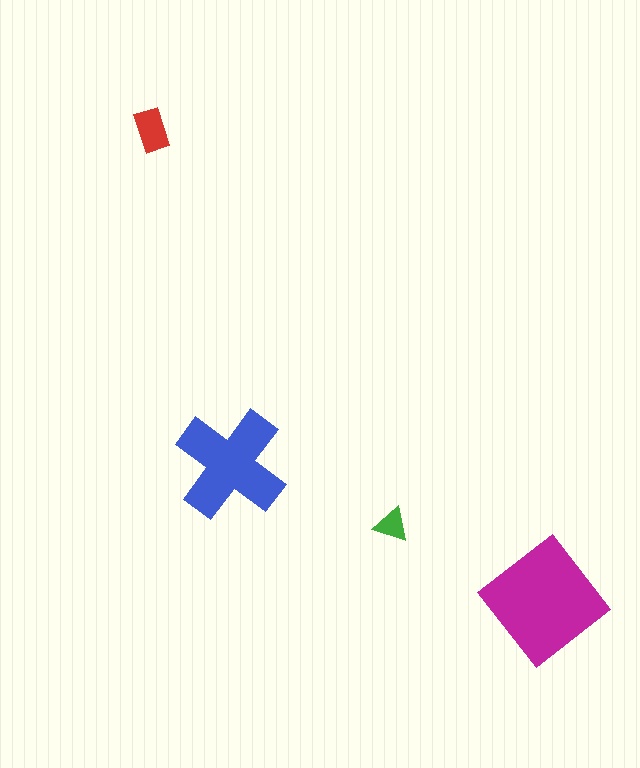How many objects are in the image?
There are 4 objects in the image.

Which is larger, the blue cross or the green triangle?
The blue cross.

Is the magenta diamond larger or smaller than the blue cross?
Larger.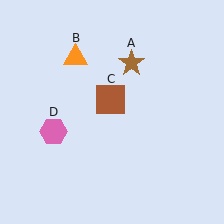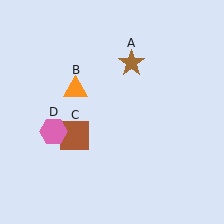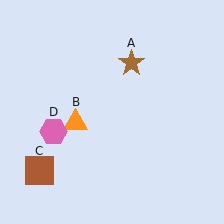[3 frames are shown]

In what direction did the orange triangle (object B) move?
The orange triangle (object B) moved down.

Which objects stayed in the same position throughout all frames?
Brown star (object A) and pink hexagon (object D) remained stationary.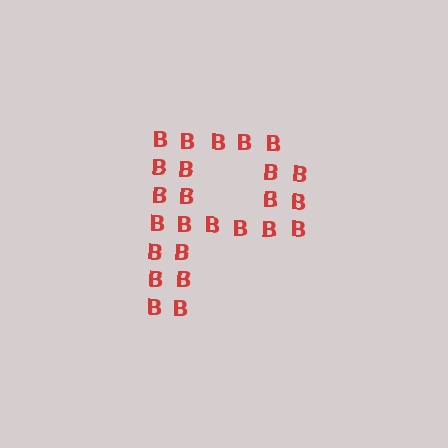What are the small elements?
The small elements are letter B's.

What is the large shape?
The large shape is the letter P.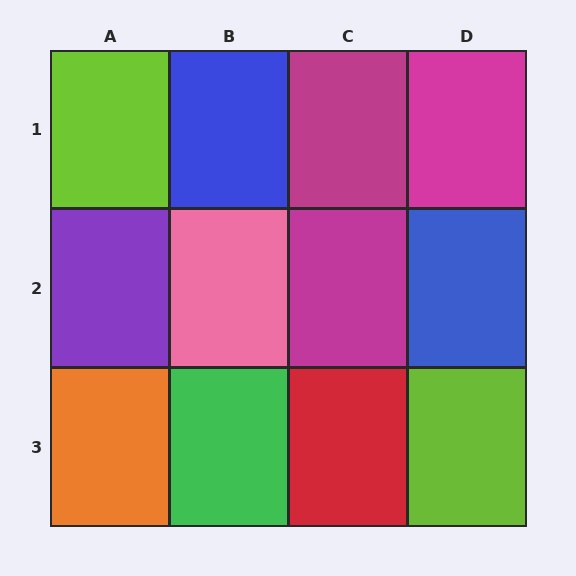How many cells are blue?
2 cells are blue.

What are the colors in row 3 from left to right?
Orange, green, red, lime.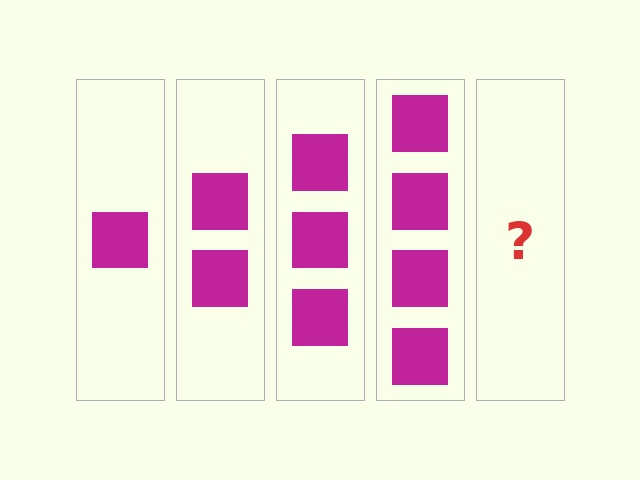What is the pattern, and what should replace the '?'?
The pattern is that each step adds one more square. The '?' should be 5 squares.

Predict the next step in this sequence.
The next step is 5 squares.